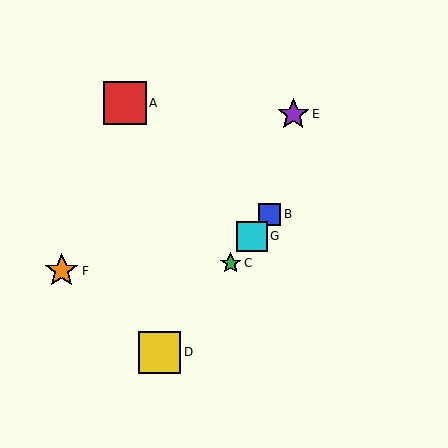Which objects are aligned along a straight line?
Objects B, C, D, G are aligned along a straight line.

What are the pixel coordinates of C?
Object C is at (231, 263).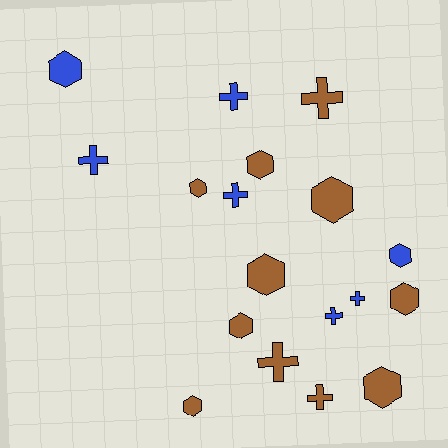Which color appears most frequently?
Brown, with 11 objects.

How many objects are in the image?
There are 18 objects.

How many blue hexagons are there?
There are 2 blue hexagons.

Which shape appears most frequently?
Hexagon, with 10 objects.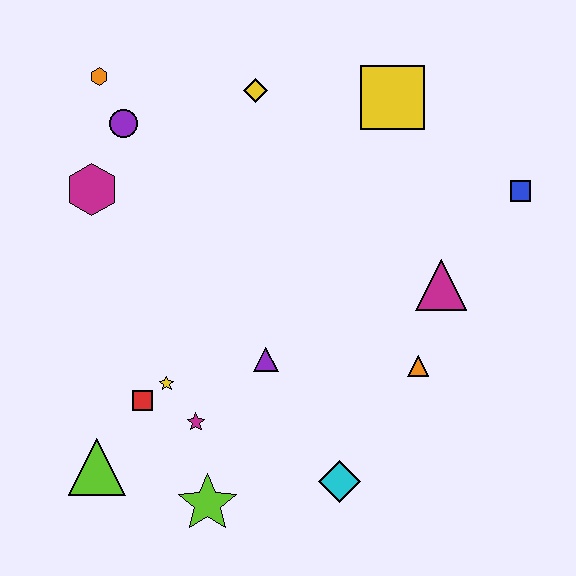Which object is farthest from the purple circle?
The cyan diamond is farthest from the purple circle.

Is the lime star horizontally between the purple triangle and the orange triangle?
No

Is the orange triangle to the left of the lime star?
No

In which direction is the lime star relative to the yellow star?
The lime star is below the yellow star.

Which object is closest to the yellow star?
The red square is closest to the yellow star.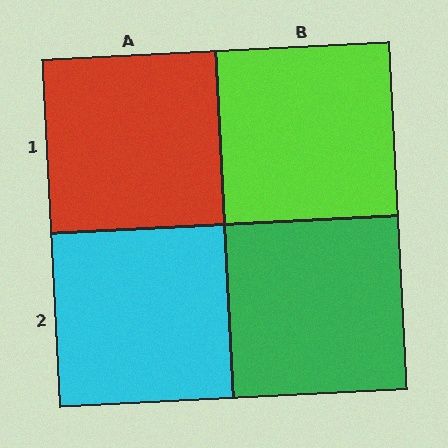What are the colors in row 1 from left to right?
Red, lime.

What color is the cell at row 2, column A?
Cyan.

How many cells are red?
1 cell is red.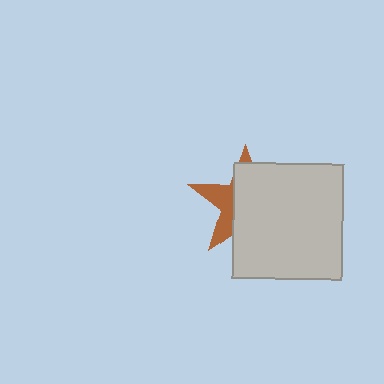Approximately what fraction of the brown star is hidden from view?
Roughly 65% of the brown star is hidden behind the light gray rectangle.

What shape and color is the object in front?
The object in front is a light gray rectangle.